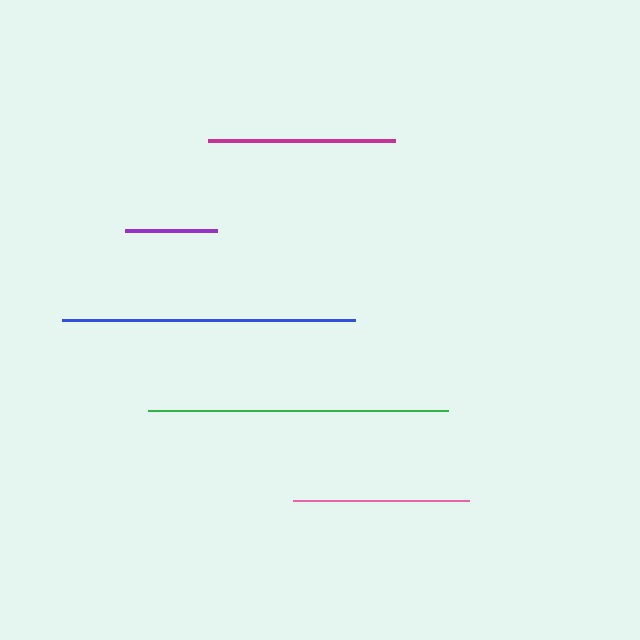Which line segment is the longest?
The green line is the longest at approximately 300 pixels.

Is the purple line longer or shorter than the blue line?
The blue line is longer than the purple line.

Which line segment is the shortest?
The purple line is the shortest at approximately 91 pixels.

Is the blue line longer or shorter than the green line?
The green line is longer than the blue line.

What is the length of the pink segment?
The pink segment is approximately 175 pixels long.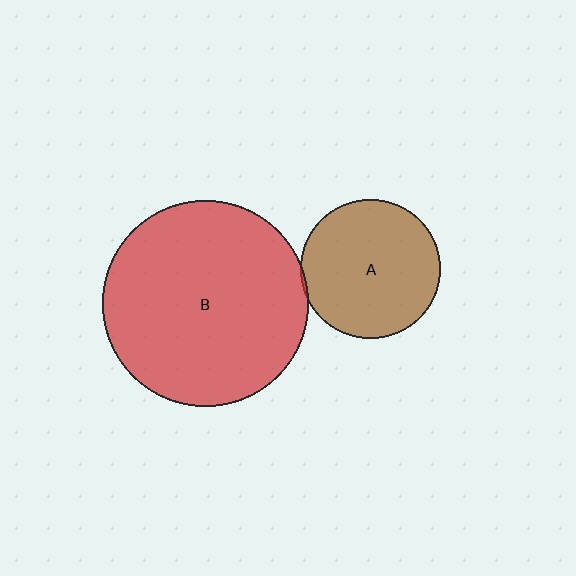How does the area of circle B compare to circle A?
Approximately 2.2 times.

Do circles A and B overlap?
Yes.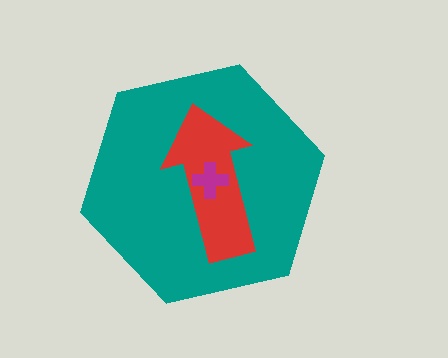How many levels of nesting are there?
3.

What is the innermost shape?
The magenta cross.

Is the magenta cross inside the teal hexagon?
Yes.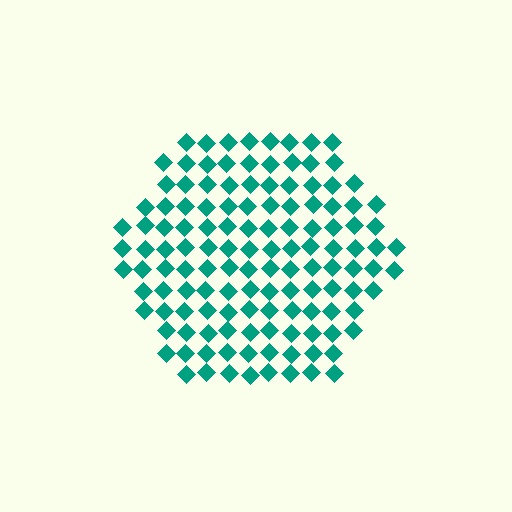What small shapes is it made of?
It is made of small diamonds.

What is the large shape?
The large shape is a hexagon.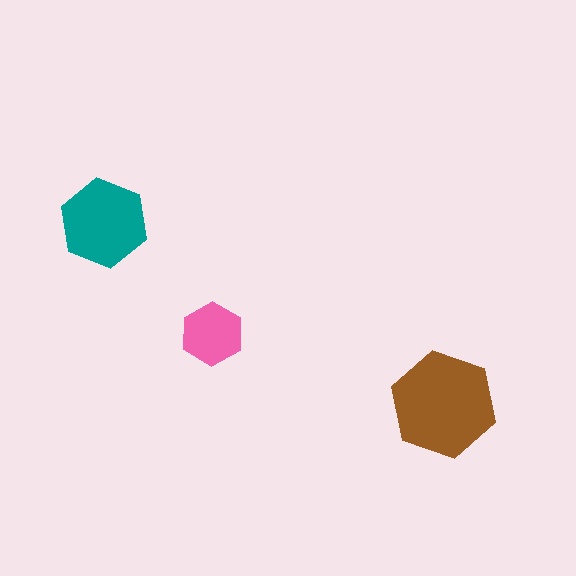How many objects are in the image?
There are 3 objects in the image.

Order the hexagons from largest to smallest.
the brown one, the teal one, the pink one.